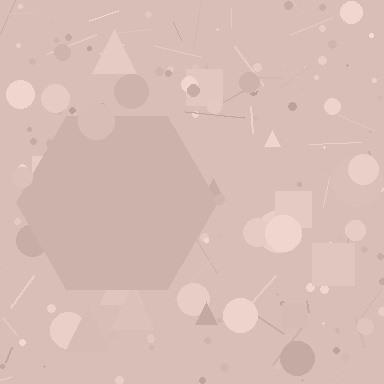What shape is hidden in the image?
A hexagon is hidden in the image.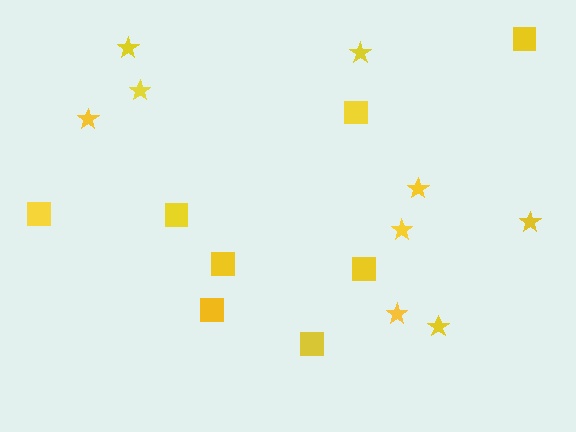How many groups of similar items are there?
There are 2 groups: one group of squares (8) and one group of stars (9).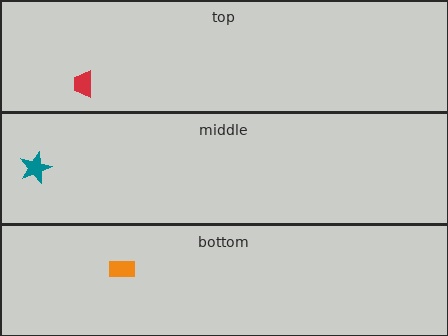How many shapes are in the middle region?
1.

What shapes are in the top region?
The red trapezoid.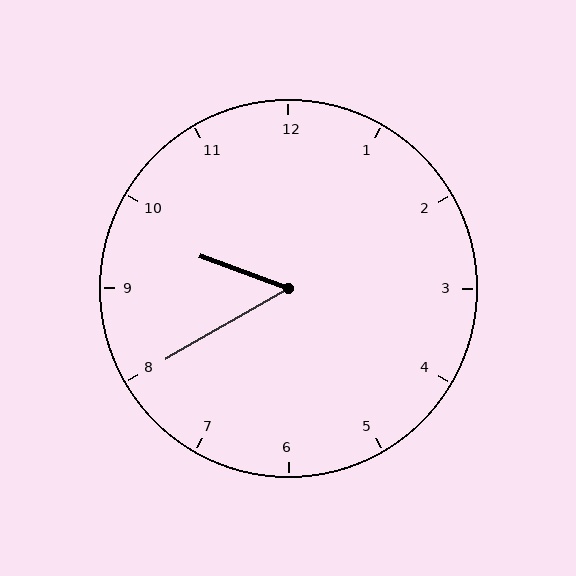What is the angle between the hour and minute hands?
Approximately 50 degrees.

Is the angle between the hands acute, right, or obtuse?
It is acute.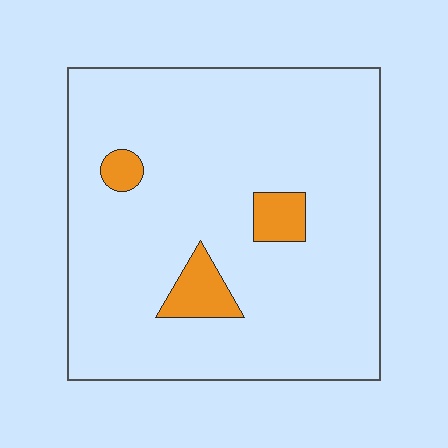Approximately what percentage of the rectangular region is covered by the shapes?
Approximately 10%.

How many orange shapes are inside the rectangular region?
3.